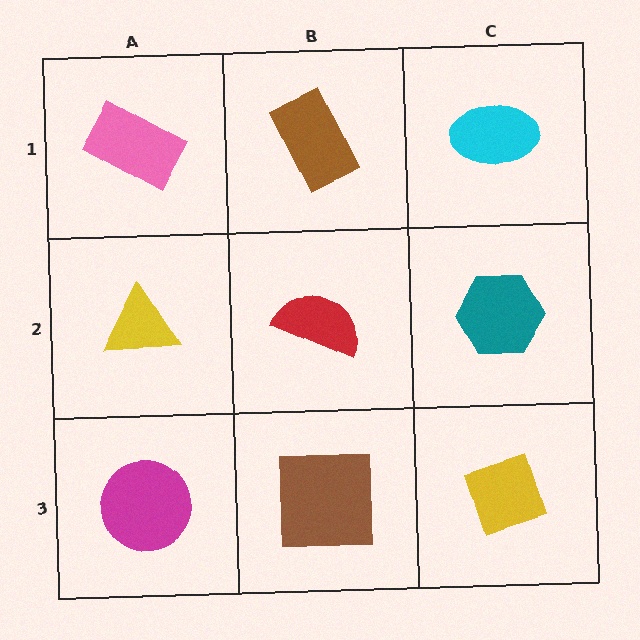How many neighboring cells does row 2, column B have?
4.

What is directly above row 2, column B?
A brown rectangle.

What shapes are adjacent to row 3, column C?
A teal hexagon (row 2, column C), a brown square (row 3, column B).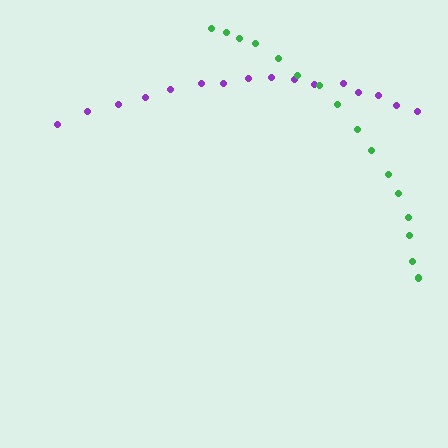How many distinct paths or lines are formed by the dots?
There are 2 distinct paths.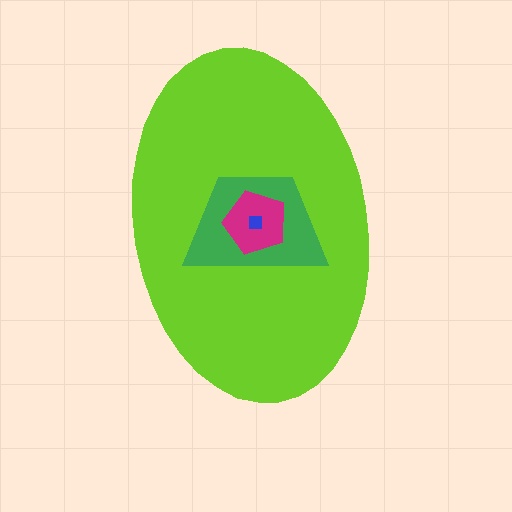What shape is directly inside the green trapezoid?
The magenta pentagon.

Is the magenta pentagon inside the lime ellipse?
Yes.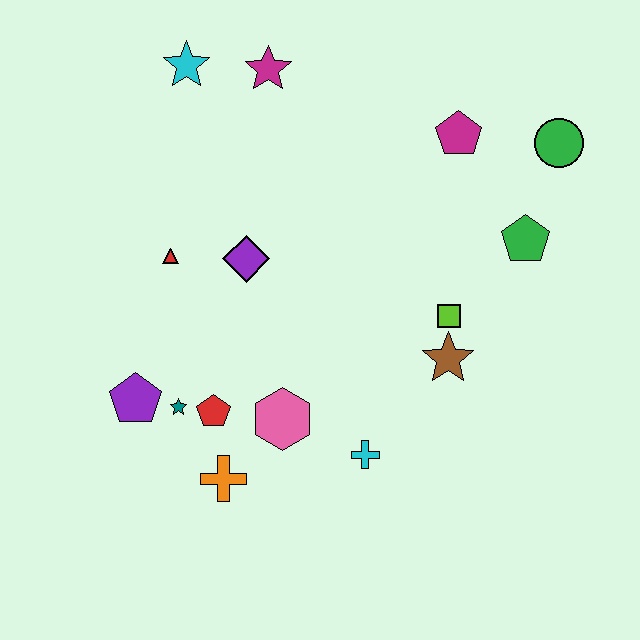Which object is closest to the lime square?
The brown star is closest to the lime square.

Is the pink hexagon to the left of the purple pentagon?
No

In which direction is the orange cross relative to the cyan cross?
The orange cross is to the left of the cyan cross.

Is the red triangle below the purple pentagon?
No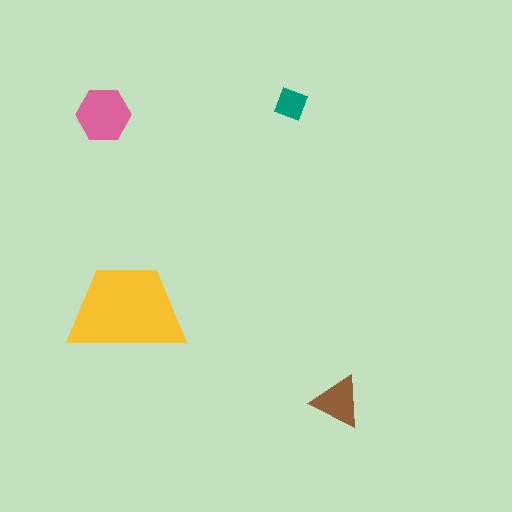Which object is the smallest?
The teal diamond.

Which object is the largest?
The yellow trapezoid.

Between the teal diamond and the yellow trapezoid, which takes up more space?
The yellow trapezoid.